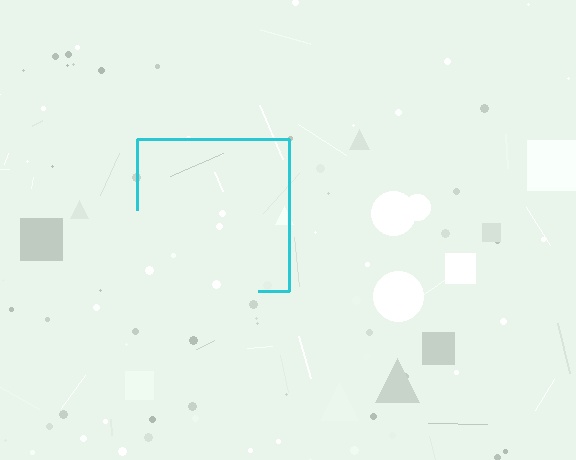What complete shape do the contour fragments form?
The contour fragments form a square.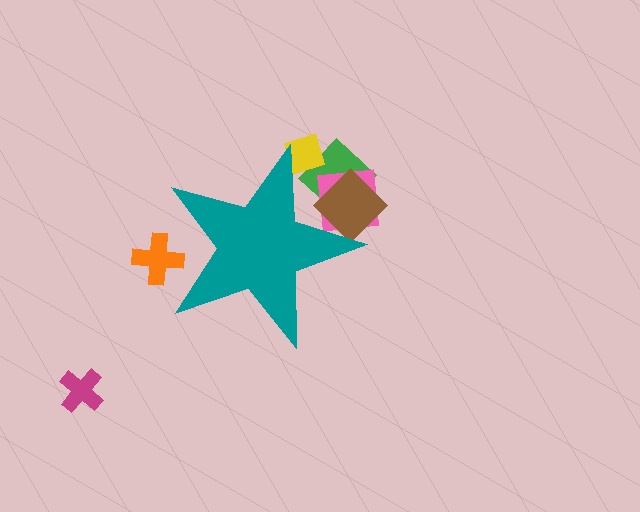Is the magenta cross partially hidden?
No, the magenta cross is fully visible.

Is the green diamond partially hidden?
Yes, the green diamond is partially hidden behind the teal star.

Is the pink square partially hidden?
Yes, the pink square is partially hidden behind the teal star.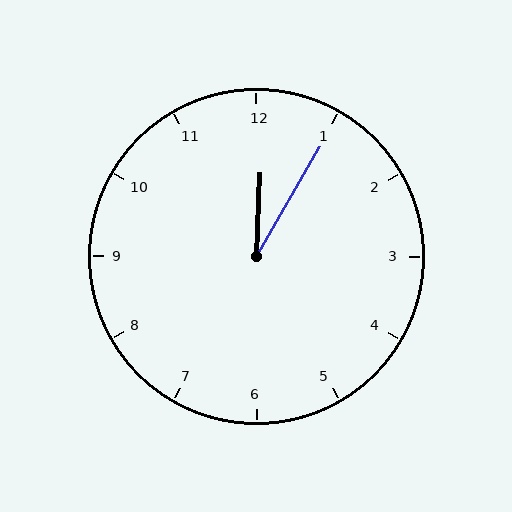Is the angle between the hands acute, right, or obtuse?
It is acute.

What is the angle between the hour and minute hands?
Approximately 28 degrees.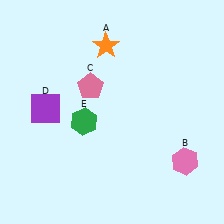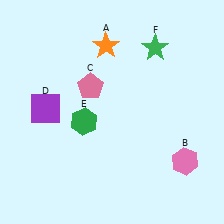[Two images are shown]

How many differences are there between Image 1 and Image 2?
There is 1 difference between the two images.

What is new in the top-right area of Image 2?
A green star (F) was added in the top-right area of Image 2.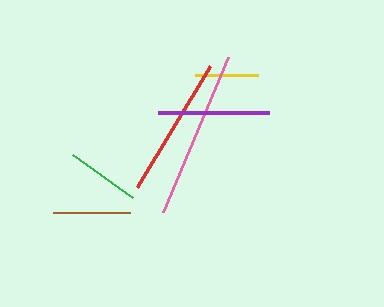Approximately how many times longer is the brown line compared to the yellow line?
The brown line is approximately 1.2 times the length of the yellow line.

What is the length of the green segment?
The green segment is approximately 74 pixels long.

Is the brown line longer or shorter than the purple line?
The purple line is longer than the brown line.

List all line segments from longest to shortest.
From longest to shortest: pink, red, purple, brown, green, yellow.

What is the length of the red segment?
The red segment is approximately 142 pixels long.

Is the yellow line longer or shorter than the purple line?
The purple line is longer than the yellow line.